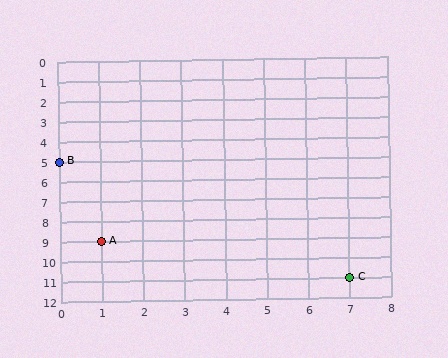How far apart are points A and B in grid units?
Points A and B are 1 column and 4 rows apart (about 4.1 grid units diagonally).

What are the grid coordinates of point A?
Point A is at grid coordinates (1, 9).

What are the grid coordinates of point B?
Point B is at grid coordinates (0, 5).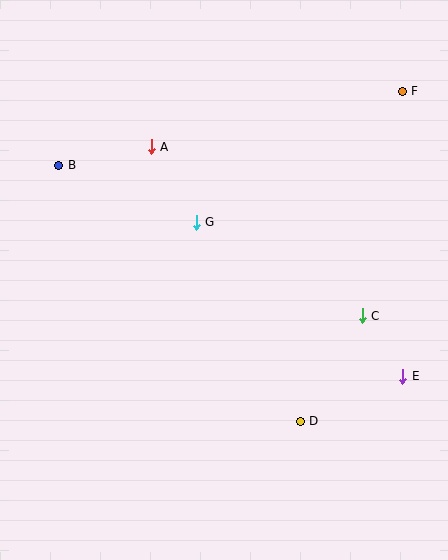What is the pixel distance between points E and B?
The distance between E and B is 404 pixels.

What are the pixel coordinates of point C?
Point C is at (362, 316).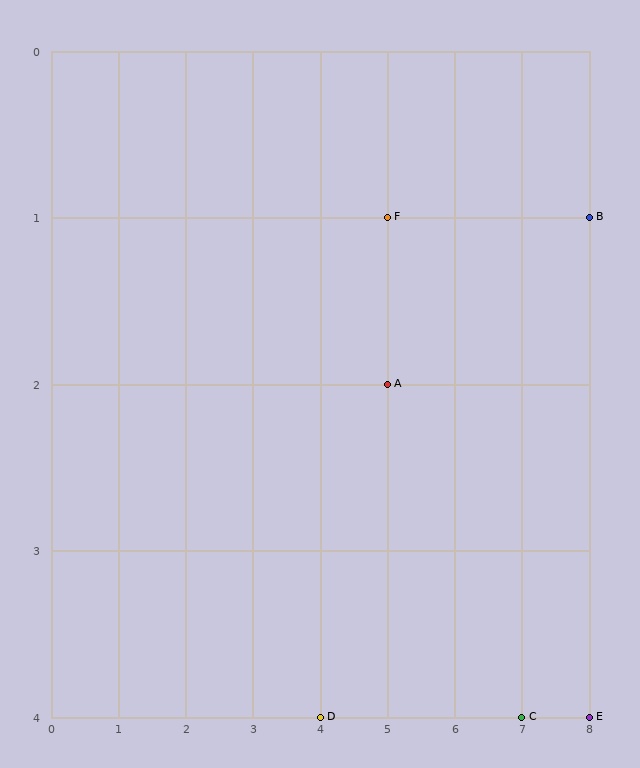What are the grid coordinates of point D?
Point D is at grid coordinates (4, 4).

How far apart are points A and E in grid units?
Points A and E are 3 columns and 2 rows apart (about 3.6 grid units diagonally).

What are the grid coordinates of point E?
Point E is at grid coordinates (8, 4).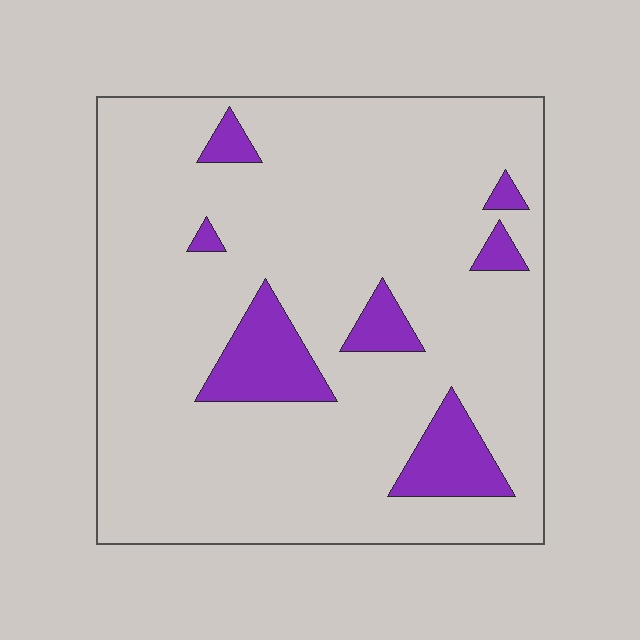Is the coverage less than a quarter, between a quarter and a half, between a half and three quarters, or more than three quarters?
Less than a quarter.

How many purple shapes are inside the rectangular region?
7.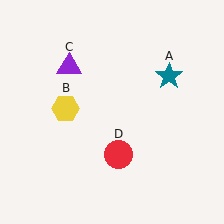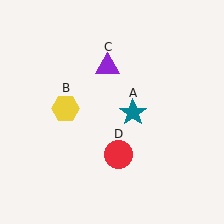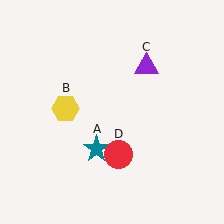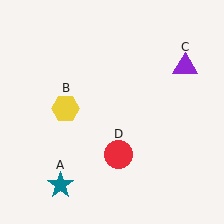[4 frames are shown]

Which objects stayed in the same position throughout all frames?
Yellow hexagon (object B) and red circle (object D) remained stationary.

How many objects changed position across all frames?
2 objects changed position: teal star (object A), purple triangle (object C).